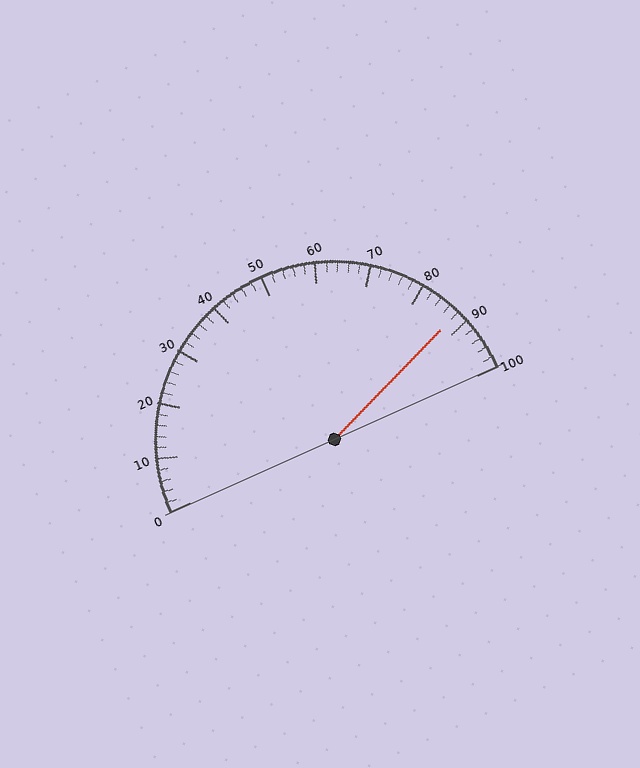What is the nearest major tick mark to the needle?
The nearest major tick mark is 90.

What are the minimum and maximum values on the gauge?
The gauge ranges from 0 to 100.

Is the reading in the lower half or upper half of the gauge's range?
The reading is in the upper half of the range (0 to 100).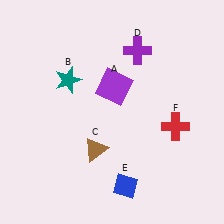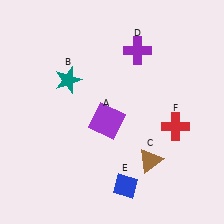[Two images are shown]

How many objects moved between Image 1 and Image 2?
2 objects moved between the two images.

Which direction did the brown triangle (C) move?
The brown triangle (C) moved right.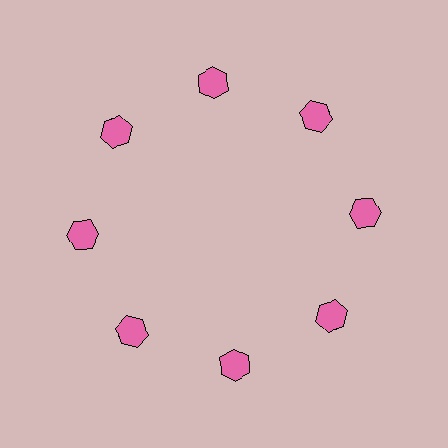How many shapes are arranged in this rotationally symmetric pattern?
There are 8 shapes, arranged in 8 groups of 1.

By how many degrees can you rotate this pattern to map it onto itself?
The pattern maps onto itself every 45 degrees of rotation.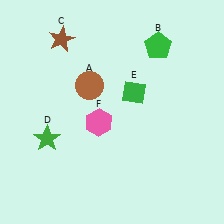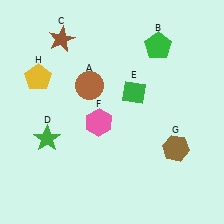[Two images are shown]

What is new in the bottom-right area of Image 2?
A brown hexagon (G) was added in the bottom-right area of Image 2.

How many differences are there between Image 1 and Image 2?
There are 2 differences between the two images.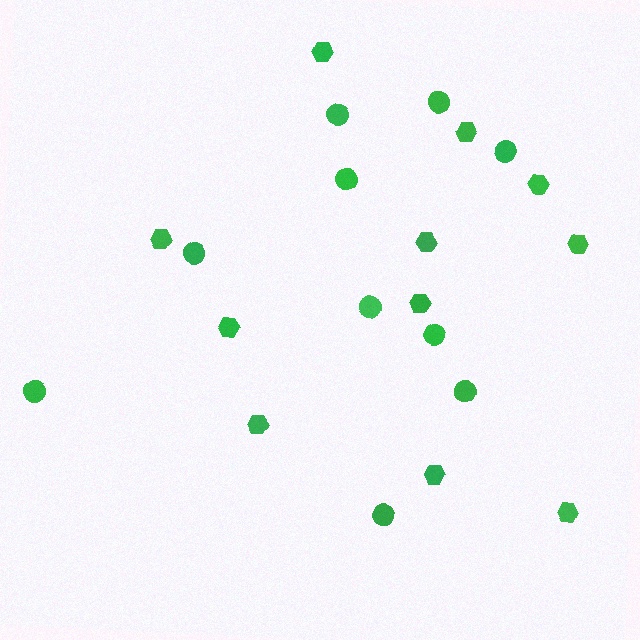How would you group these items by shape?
There are 2 groups: one group of hexagons (11) and one group of circles (10).